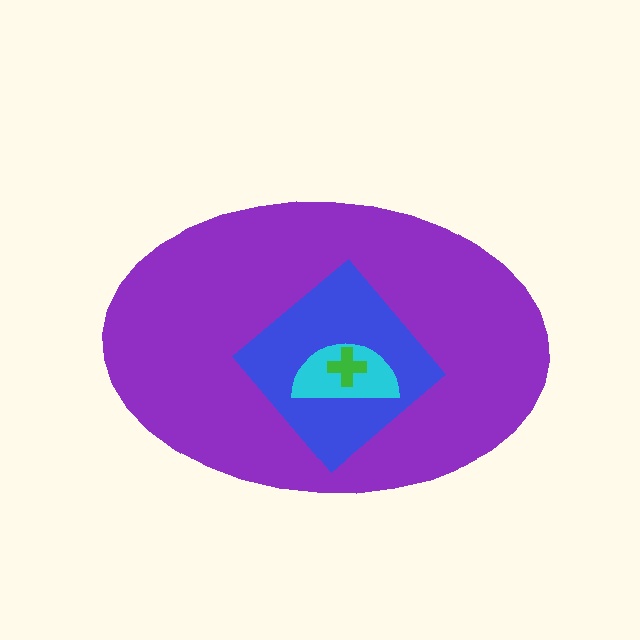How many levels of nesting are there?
4.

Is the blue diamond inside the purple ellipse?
Yes.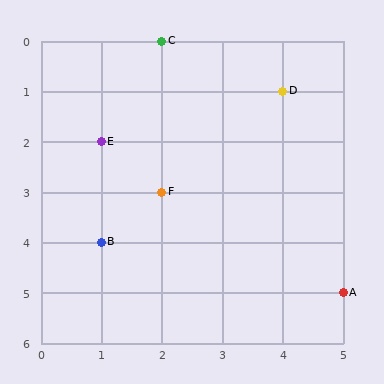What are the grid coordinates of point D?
Point D is at grid coordinates (4, 1).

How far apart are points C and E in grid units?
Points C and E are 1 column and 2 rows apart (about 2.2 grid units diagonally).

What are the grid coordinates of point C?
Point C is at grid coordinates (2, 0).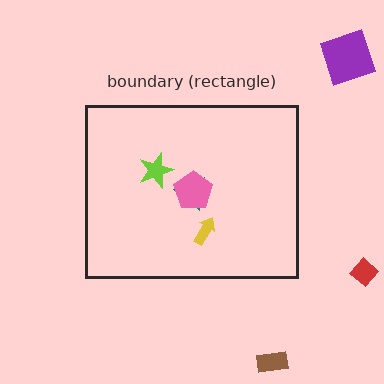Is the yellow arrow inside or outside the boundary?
Inside.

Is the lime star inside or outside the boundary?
Inside.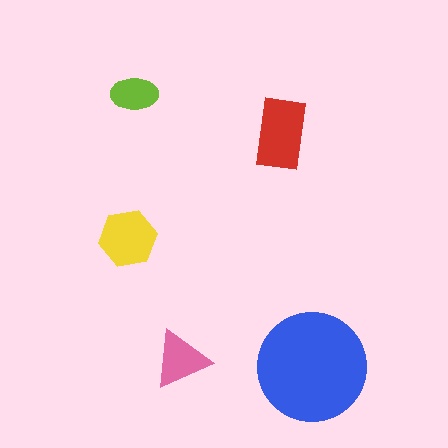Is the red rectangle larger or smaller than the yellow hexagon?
Larger.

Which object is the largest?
The blue circle.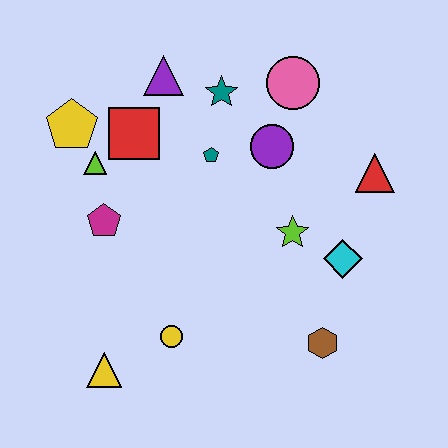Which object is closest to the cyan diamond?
The lime star is closest to the cyan diamond.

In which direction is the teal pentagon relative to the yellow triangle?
The teal pentagon is above the yellow triangle.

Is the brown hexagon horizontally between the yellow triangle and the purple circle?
No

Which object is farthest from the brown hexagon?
The yellow pentagon is farthest from the brown hexagon.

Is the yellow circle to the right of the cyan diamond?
No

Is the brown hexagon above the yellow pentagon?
No